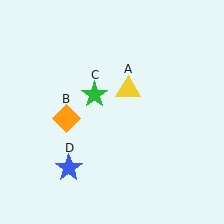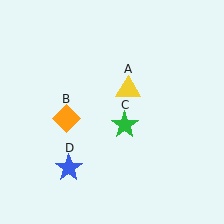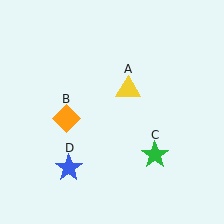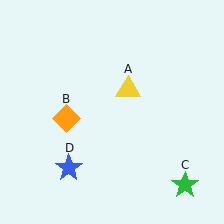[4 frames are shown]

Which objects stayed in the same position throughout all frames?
Yellow triangle (object A) and orange diamond (object B) and blue star (object D) remained stationary.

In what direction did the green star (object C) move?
The green star (object C) moved down and to the right.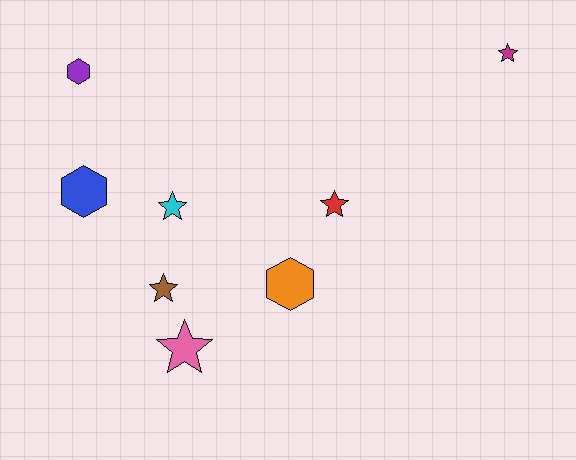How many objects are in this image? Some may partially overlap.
There are 8 objects.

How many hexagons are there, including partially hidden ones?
There are 3 hexagons.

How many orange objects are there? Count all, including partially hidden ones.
There is 1 orange object.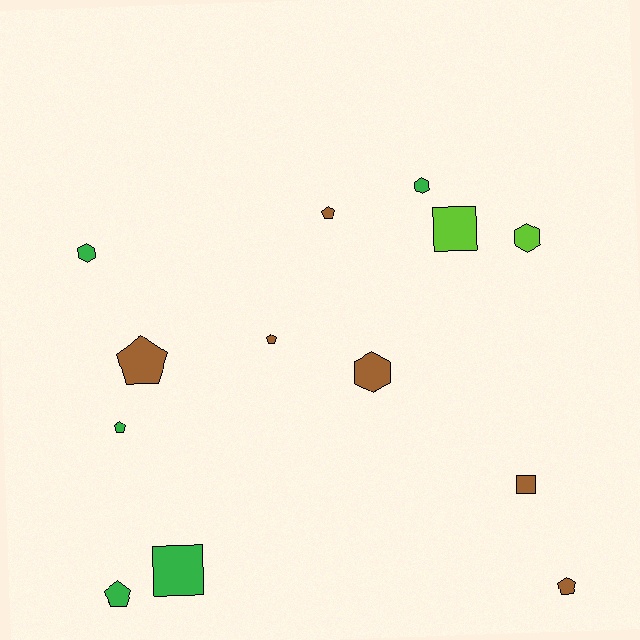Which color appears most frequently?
Brown, with 6 objects.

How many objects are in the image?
There are 13 objects.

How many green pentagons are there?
There are 2 green pentagons.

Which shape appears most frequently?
Pentagon, with 6 objects.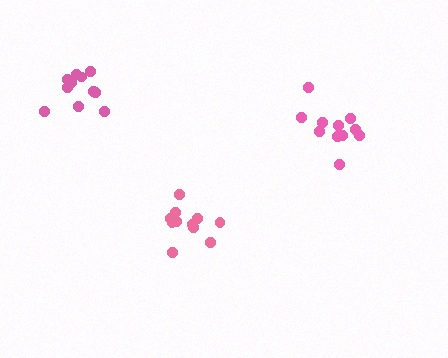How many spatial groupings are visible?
There are 3 spatial groupings.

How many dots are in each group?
Group 1: 11 dots, Group 2: 11 dots, Group 3: 11 dots (33 total).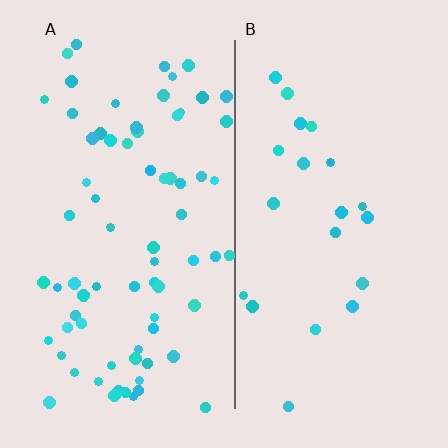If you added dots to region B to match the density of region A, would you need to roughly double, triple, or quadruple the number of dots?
Approximately triple.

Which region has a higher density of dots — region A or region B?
A (the left).